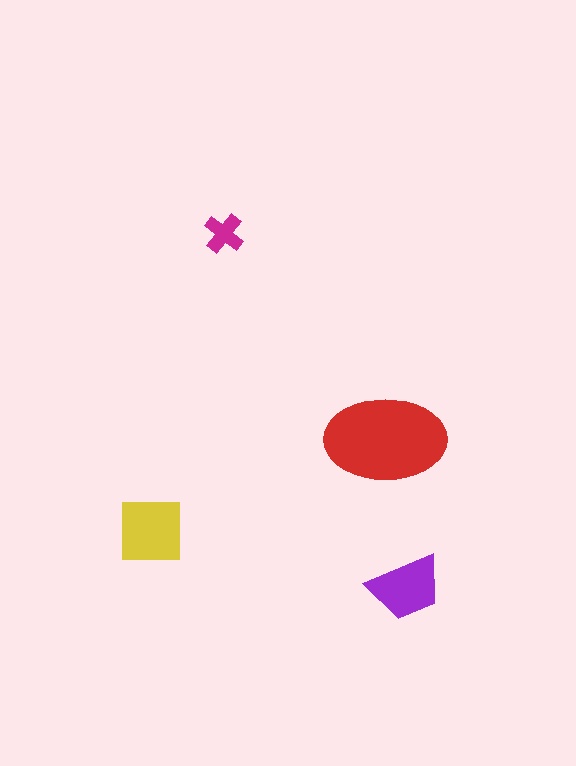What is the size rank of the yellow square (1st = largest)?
2nd.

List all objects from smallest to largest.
The magenta cross, the purple trapezoid, the yellow square, the red ellipse.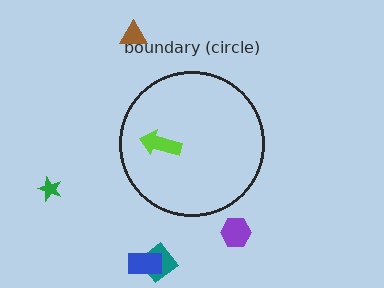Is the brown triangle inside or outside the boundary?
Outside.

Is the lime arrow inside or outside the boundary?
Inside.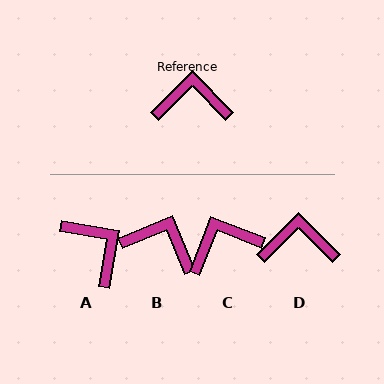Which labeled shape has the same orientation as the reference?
D.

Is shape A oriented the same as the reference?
No, it is off by about 54 degrees.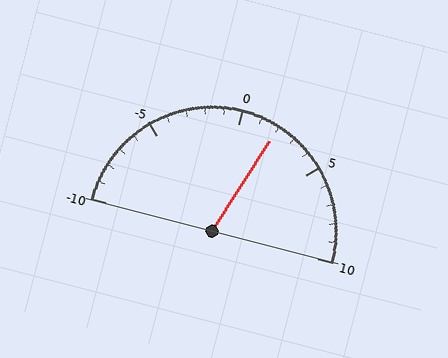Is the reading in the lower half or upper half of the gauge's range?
The reading is in the upper half of the range (-10 to 10).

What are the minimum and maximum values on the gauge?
The gauge ranges from -10 to 10.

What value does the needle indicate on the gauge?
The needle indicates approximately 2.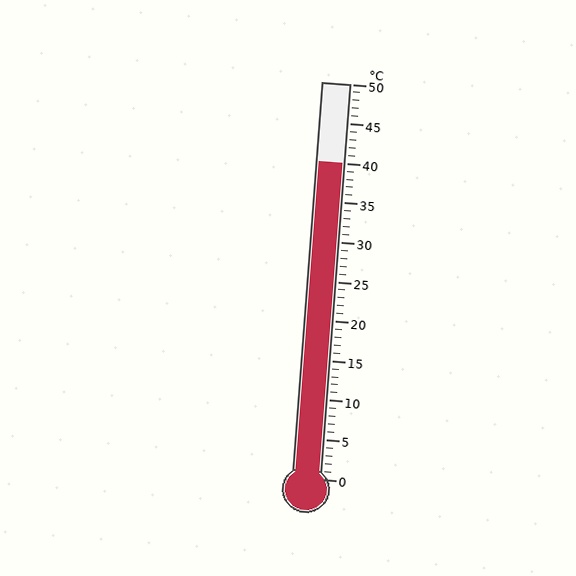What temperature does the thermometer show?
The thermometer shows approximately 40°C.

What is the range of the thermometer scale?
The thermometer scale ranges from 0°C to 50°C.